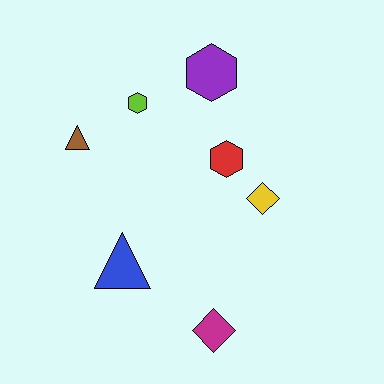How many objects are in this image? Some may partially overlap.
There are 7 objects.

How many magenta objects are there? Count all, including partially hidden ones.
There is 1 magenta object.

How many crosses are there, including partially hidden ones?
There are no crosses.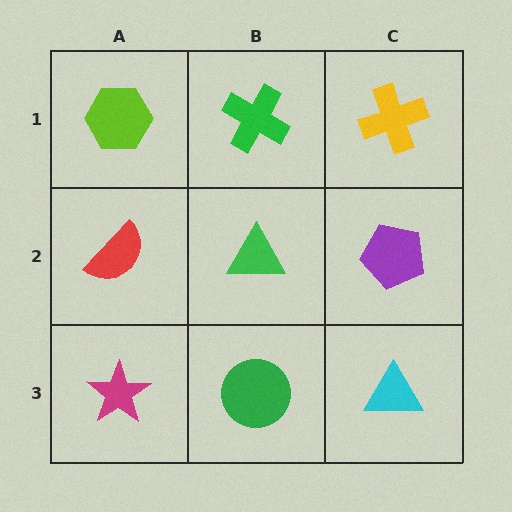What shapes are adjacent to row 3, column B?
A green triangle (row 2, column B), a magenta star (row 3, column A), a cyan triangle (row 3, column C).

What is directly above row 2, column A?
A lime hexagon.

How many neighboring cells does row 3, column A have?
2.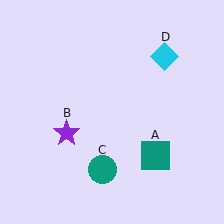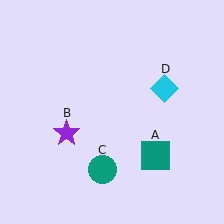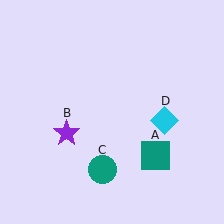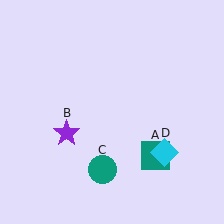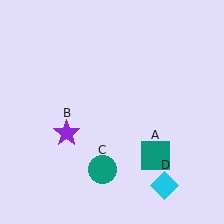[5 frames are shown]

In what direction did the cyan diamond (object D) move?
The cyan diamond (object D) moved down.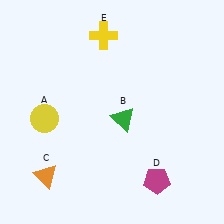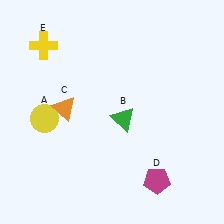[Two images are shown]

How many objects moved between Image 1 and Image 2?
2 objects moved between the two images.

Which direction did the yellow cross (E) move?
The yellow cross (E) moved left.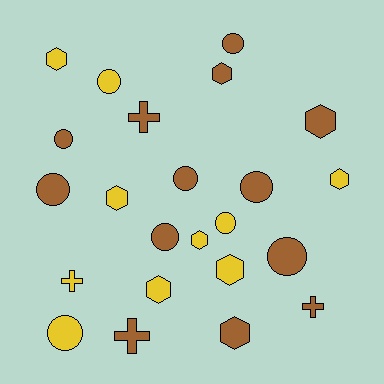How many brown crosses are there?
There are 3 brown crosses.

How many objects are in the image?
There are 23 objects.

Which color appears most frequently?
Brown, with 13 objects.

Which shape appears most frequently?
Circle, with 10 objects.